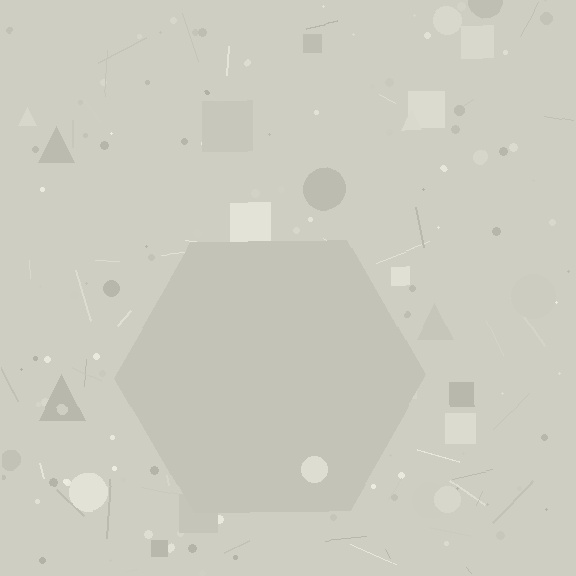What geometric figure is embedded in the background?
A hexagon is embedded in the background.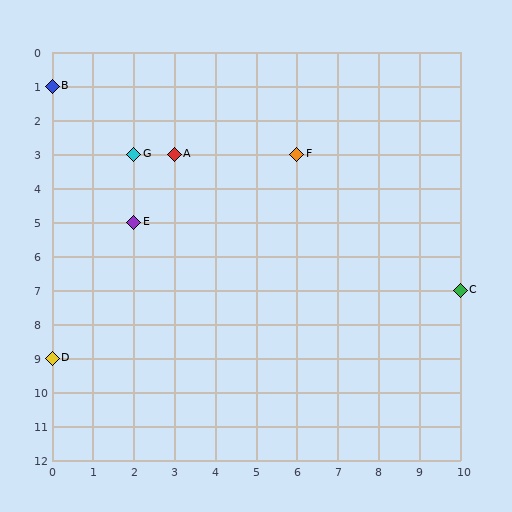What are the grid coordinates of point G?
Point G is at grid coordinates (2, 3).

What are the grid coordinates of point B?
Point B is at grid coordinates (0, 1).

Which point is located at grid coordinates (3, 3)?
Point A is at (3, 3).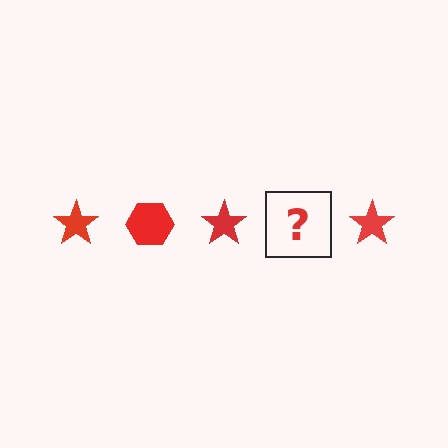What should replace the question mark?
The question mark should be replaced with a red hexagon.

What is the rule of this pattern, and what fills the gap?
The rule is that the pattern cycles through star, hexagon shapes in red. The gap should be filled with a red hexagon.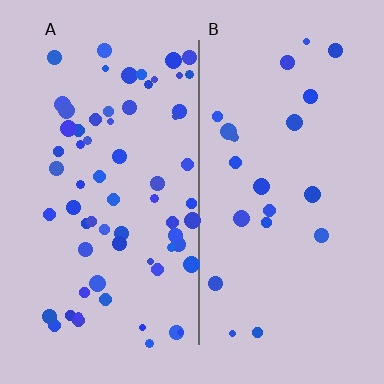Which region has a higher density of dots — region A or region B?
A (the left).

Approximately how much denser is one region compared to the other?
Approximately 3.1× — region A over region B.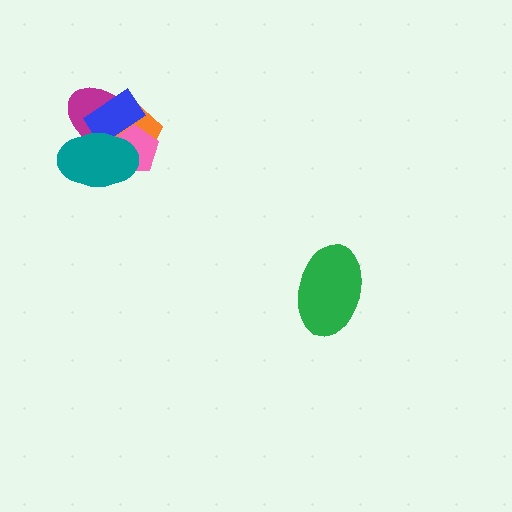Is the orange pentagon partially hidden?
Yes, it is partially covered by another shape.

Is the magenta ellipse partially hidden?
Yes, it is partially covered by another shape.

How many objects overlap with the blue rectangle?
4 objects overlap with the blue rectangle.